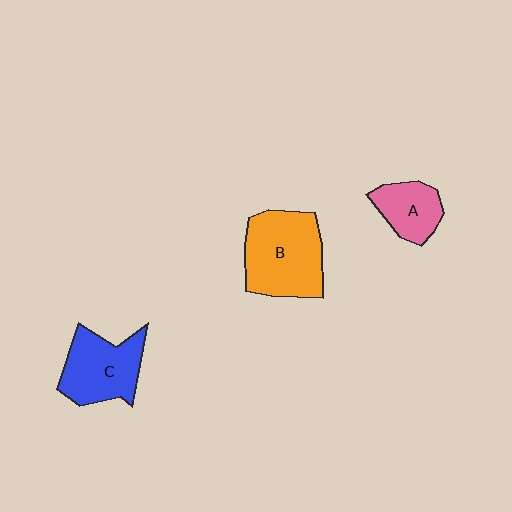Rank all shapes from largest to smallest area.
From largest to smallest: B (orange), C (blue), A (pink).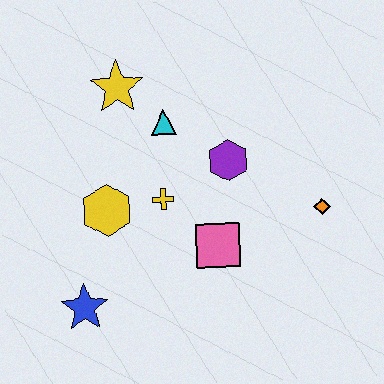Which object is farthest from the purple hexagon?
The blue star is farthest from the purple hexagon.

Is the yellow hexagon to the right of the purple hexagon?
No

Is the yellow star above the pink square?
Yes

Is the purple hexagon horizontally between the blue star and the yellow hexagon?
No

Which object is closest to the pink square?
The yellow cross is closest to the pink square.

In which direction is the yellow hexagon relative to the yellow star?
The yellow hexagon is below the yellow star.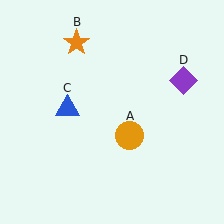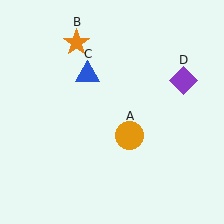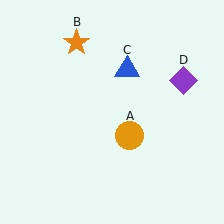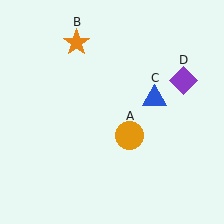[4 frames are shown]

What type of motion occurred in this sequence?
The blue triangle (object C) rotated clockwise around the center of the scene.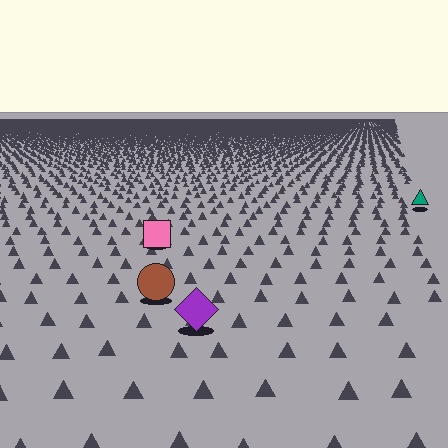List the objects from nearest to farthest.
From nearest to farthest: the purple diamond, the brown circle, the pink square, the teal triangle.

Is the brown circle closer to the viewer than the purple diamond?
No. The purple diamond is closer — you can tell from the texture gradient: the ground texture is coarser near it.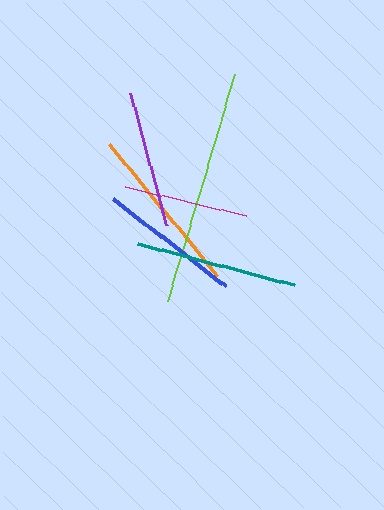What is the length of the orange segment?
The orange segment is approximately 170 pixels long.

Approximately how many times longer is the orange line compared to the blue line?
The orange line is approximately 1.2 times the length of the blue line.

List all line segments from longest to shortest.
From longest to shortest: lime, orange, teal, blue, purple, magenta.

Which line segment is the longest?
The lime line is the longest at approximately 237 pixels.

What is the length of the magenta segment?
The magenta segment is approximately 125 pixels long.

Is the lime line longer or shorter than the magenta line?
The lime line is longer than the magenta line.